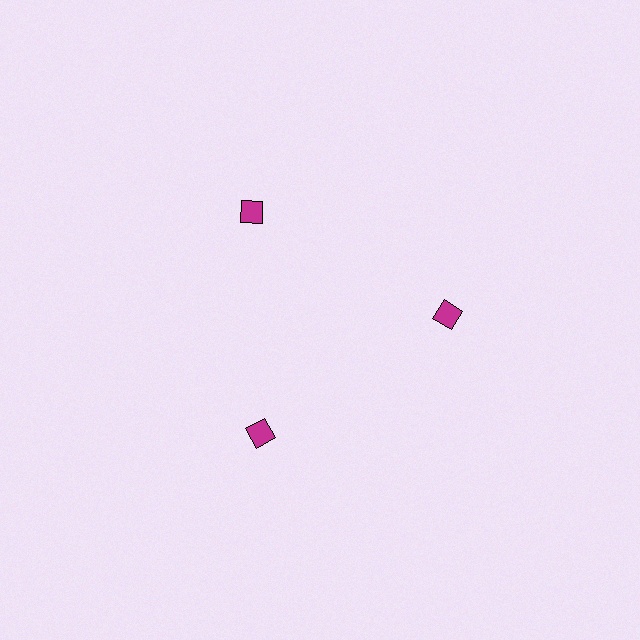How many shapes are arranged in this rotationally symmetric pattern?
There are 3 shapes, arranged in 3 groups of 1.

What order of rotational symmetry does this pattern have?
This pattern has 3-fold rotational symmetry.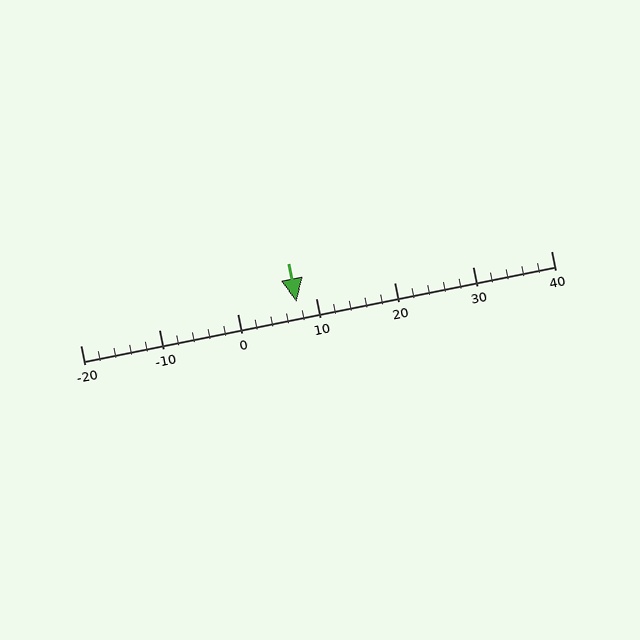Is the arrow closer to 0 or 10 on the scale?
The arrow is closer to 10.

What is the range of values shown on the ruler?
The ruler shows values from -20 to 40.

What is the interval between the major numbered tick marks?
The major tick marks are spaced 10 units apart.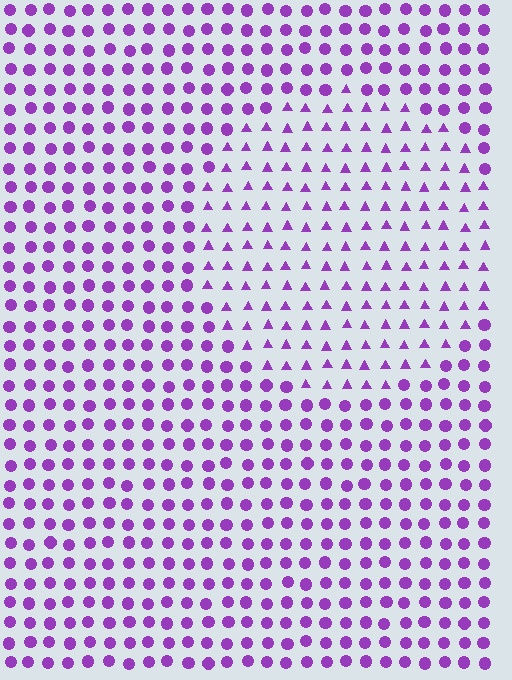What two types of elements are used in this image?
The image uses triangles inside the circle region and circles outside it.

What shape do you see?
I see a circle.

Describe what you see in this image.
The image is filled with small purple elements arranged in a uniform grid. A circle-shaped region contains triangles, while the surrounding area contains circles. The boundary is defined purely by the change in element shape.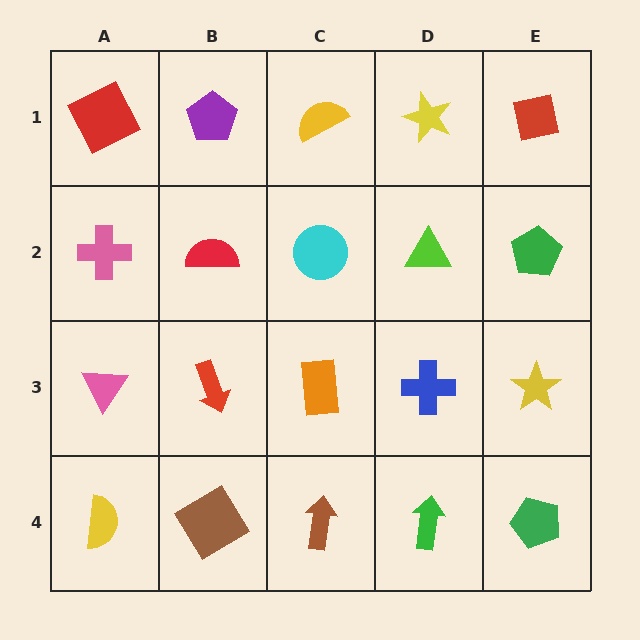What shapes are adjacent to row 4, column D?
A blue cross (row 3, column D), a brown arrow (row 4, column C), a green pentagon (row 4, column E).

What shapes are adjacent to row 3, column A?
A pink cross (row 2, column A), a yellow semicircle (row 4, column A), a red arrow (row 3, column B).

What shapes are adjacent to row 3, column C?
A cyan circle (row 2, column C), a brown arrow (row 4, column C), a red arrow (row 3, column B), a blue cross (row 3, column D).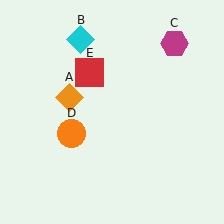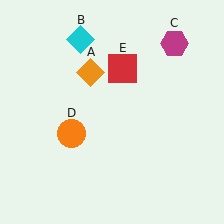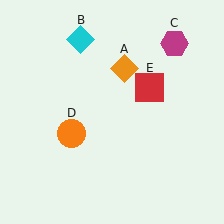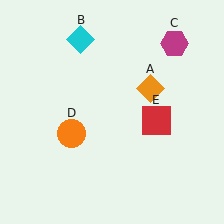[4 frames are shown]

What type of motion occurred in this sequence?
The orange diamond (object A), red square (object E) rotated clockwise around the center of the scene.